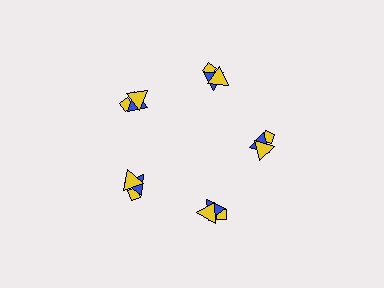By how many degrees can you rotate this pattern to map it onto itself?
The pattern maps onto itself every 72 degrees of rotation.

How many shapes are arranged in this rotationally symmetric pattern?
There are 15 shapes, arranged in 5 groups of 3.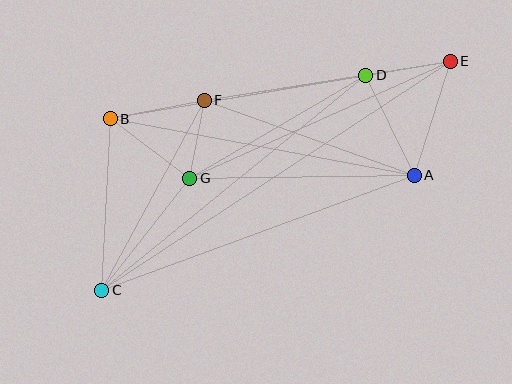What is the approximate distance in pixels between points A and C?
The distance between A and C is approximately 333 pixels.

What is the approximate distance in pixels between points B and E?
The distance between B and E is approximately 345 pixels.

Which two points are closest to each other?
Points F and G are closest to each other.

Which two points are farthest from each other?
Points C and E are farthest from each other.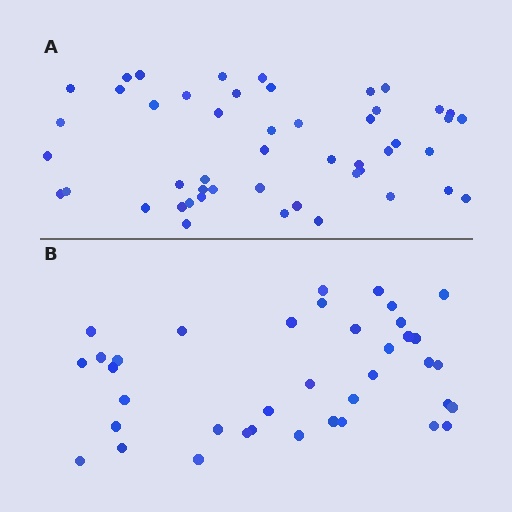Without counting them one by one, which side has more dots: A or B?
Region A (the top region) has more dots.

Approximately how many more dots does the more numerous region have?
Region A has roughly 12 or so more dots than region B.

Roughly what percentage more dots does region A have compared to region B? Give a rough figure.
About 30% more.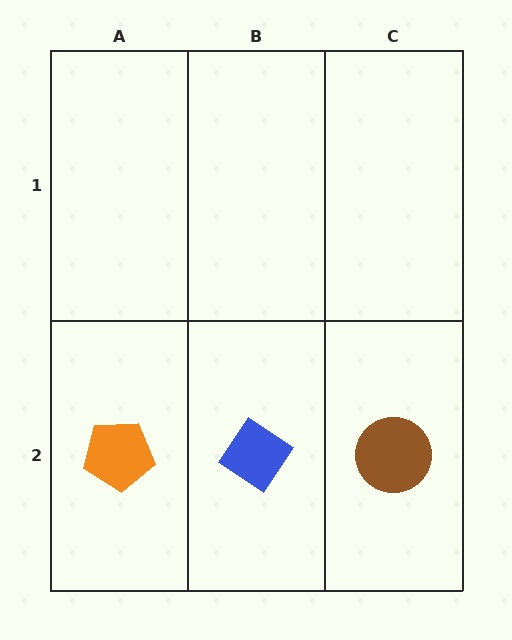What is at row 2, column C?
A brown circle.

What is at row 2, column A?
An orange pentagon.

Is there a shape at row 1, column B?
No, that cell is empty.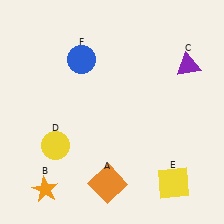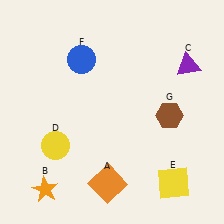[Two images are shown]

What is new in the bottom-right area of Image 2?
A brown hexagon (G) was added in the bottom-right area of Image 2.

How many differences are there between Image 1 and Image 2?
There is 1 difference between the two images.